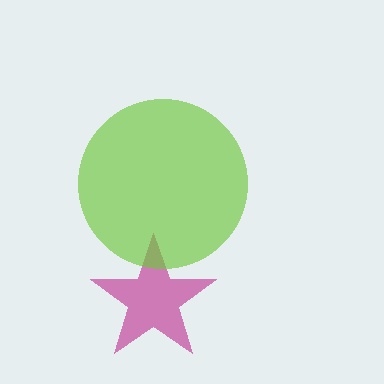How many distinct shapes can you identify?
There are 2 distinct shapes: a magenta star, a lime circle.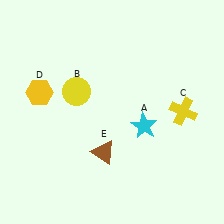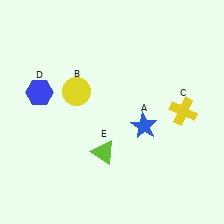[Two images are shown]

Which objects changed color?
A changed from cyan to blue. D changed from yellow to blue. E changed from brown to lime.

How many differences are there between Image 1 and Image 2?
There are 3 differences between the two images.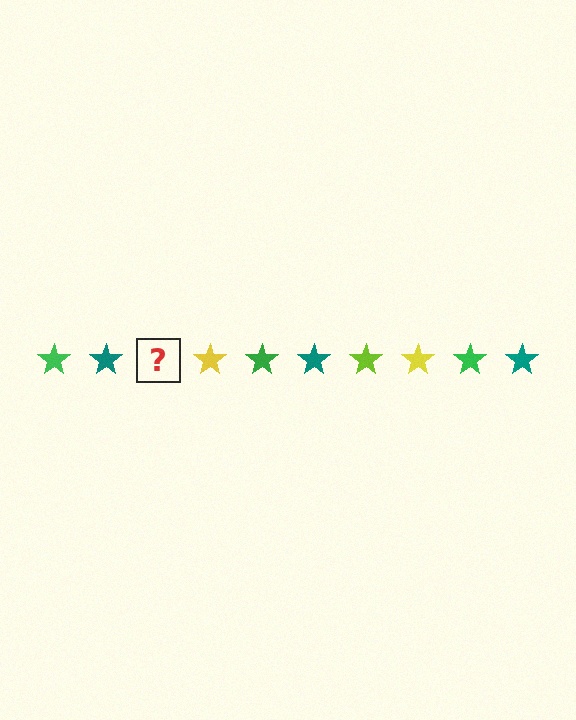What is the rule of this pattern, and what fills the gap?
The rule is that the pattern cycles through green, teal, lime, yellow stars. The gap should be filled with a lime star.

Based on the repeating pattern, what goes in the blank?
The blank should be a lime star.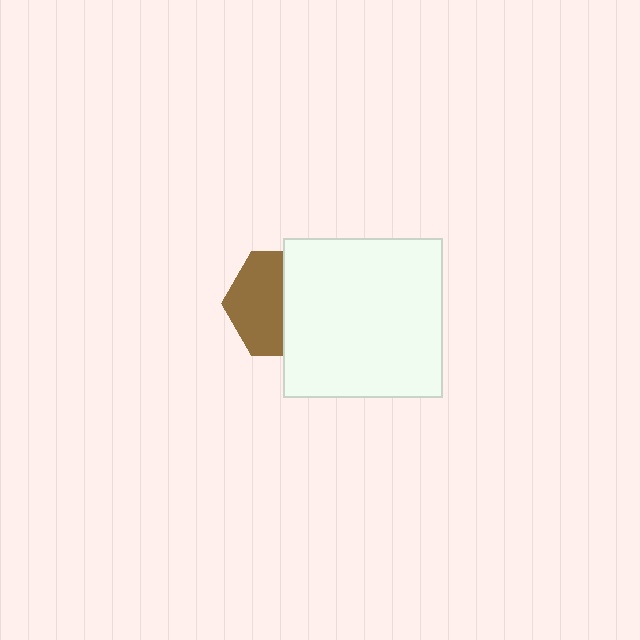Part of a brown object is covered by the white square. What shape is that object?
It is a hexagon.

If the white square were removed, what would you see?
You would see the complete brown hexagon.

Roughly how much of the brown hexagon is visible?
About half of it is visible (roughly 52%).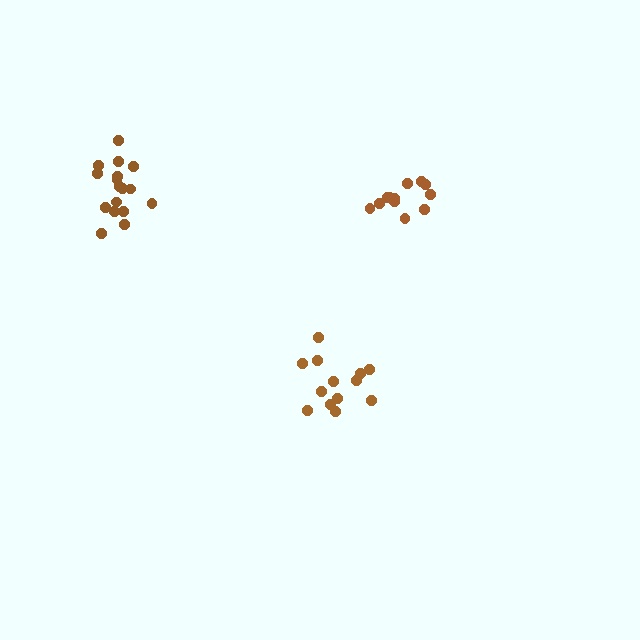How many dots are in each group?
Group 1: 17 dots, Group 2: 12 dots, Group 3: 13 dots (42 total).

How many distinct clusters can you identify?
There are 3 distinct clusters.